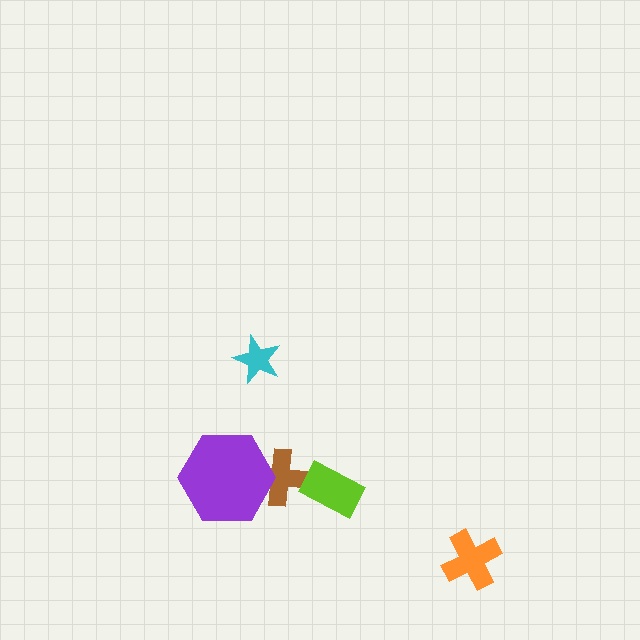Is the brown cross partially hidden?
Yes, it is partially covered by another shape.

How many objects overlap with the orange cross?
0 objects overlap with the orange cross.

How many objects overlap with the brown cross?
1 object overlaps with the brown cross.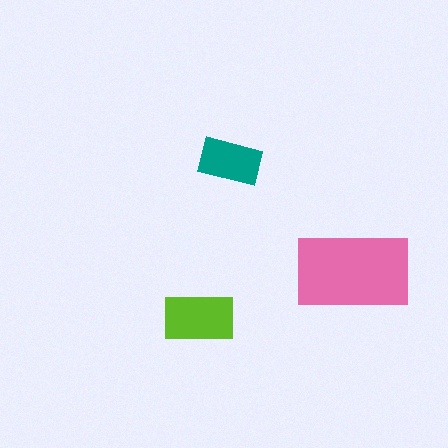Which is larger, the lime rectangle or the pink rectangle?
The pink one.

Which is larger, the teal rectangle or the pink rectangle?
The pink one.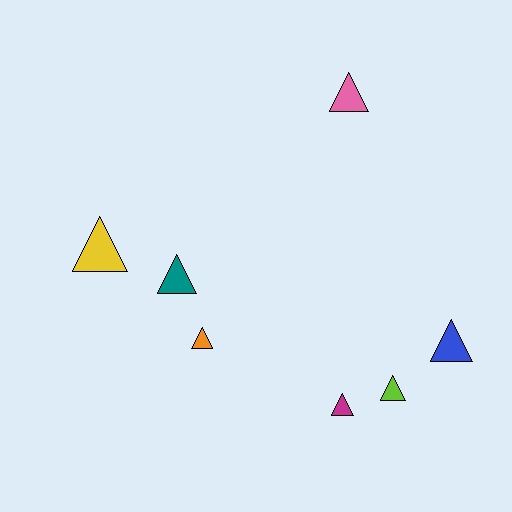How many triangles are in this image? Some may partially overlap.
There are 7 triangles.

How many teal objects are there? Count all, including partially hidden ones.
There is 1 teal object.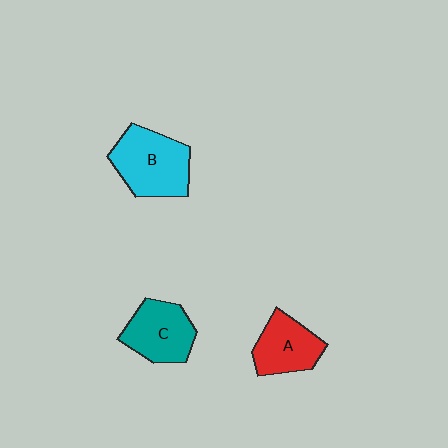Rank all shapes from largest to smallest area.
From largest to smallest: B (cyan), C (teal), A (red).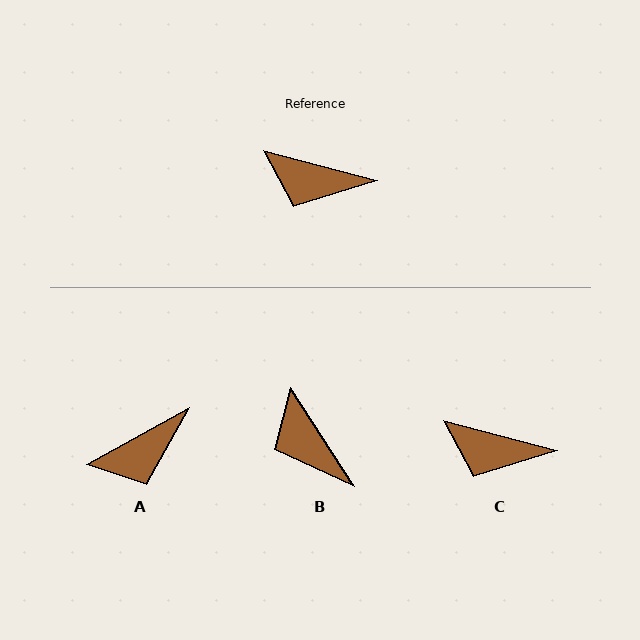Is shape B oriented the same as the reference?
No, it is off by about 42 degrees.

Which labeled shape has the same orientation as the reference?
C.